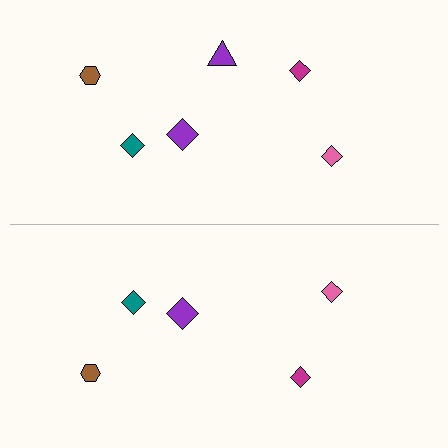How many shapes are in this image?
There are 11 shapes in this image.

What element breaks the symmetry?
A purple triangle is missing from the bottom side.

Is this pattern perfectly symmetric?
No, the pattern is not perfectly symmetric. A purple triangle is missing from the bottom side.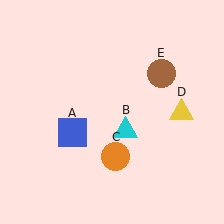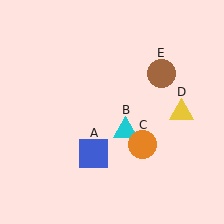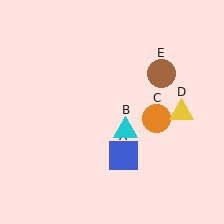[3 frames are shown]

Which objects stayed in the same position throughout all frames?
Cyan triangle (object B) and yellow triangle (object D) and brown circle (object E) remained stationary.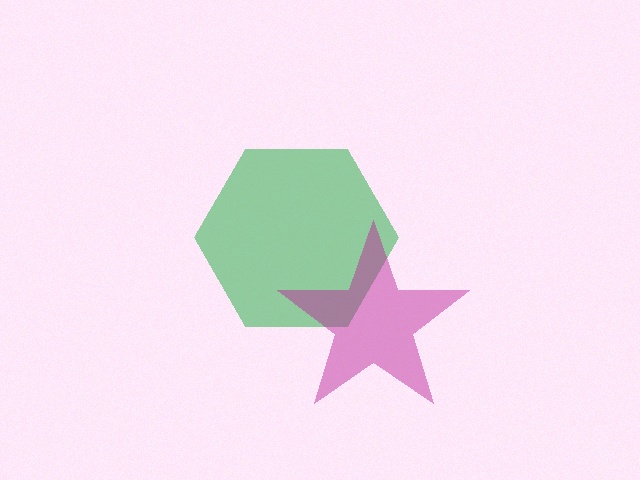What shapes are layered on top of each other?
The layered shapes are: a green hexagon, a magenta star.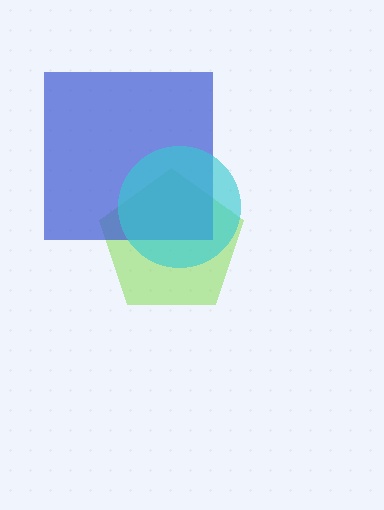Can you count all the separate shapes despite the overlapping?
Yes, there are 3 separate shapes.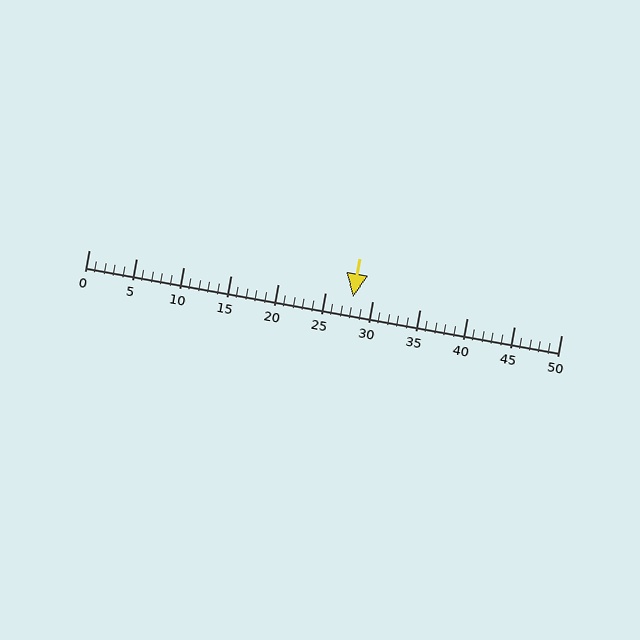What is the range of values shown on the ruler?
The ruler shows values from 0 to 50.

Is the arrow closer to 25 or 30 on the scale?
The arrow is closer to 30.